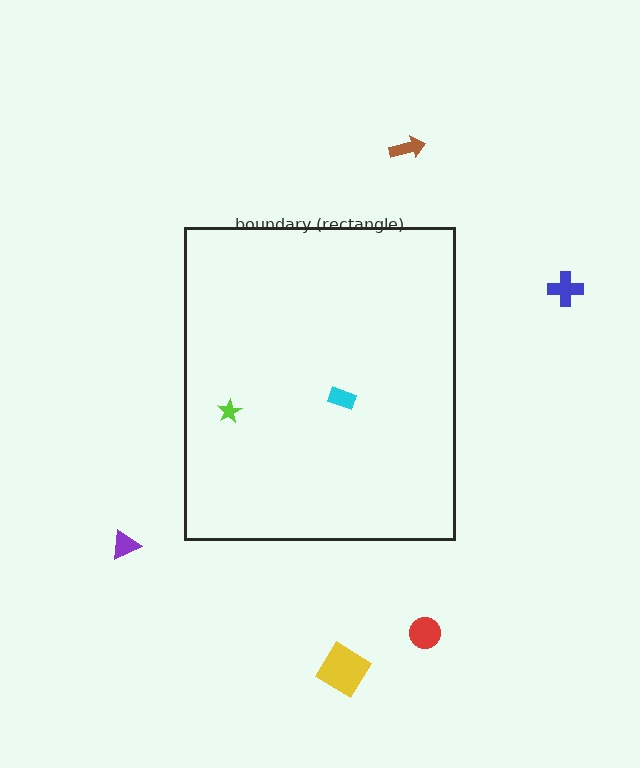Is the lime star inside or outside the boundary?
Inside.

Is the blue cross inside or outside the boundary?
Outside.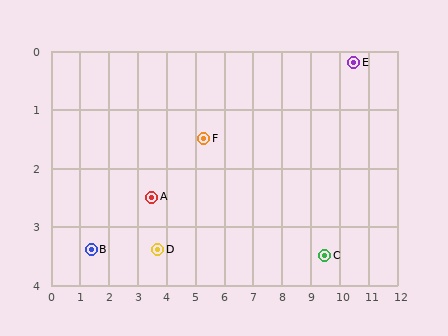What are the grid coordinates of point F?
Point F is at approximately (5.3, 1.5).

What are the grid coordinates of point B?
Point B is at approximately (1.4, 3.4).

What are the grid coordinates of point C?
Point C is at approximately (9.5, 3.5).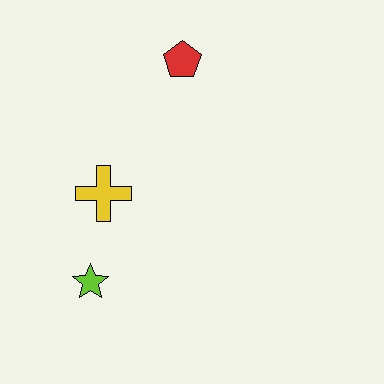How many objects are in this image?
There are 3 objects.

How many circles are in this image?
There are no circles.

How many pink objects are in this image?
There are no pink objects.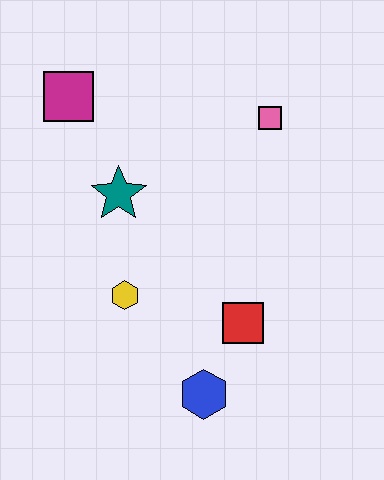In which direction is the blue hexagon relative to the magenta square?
The blue hexagon is below the magenta square.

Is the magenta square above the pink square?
Yes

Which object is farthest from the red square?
The magenta square is farthest from the red square.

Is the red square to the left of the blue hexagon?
No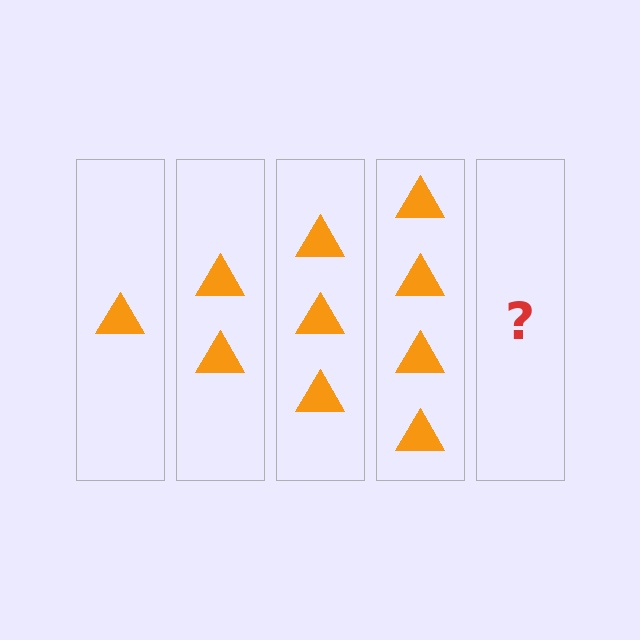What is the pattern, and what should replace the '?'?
The pattern is that each step adds one more triangle. The '?' should be 5 triangles.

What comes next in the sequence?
The next element should be 5 triangles.